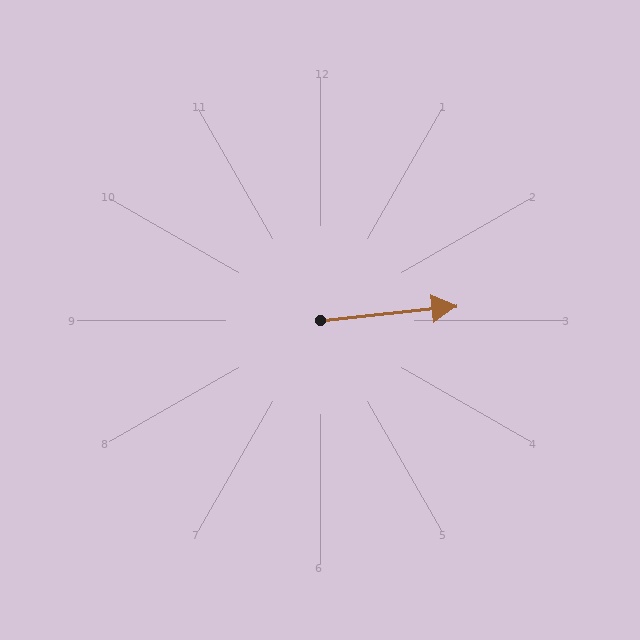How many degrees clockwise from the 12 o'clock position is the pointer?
Approximately 84 degrees.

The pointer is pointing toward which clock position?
Roughly 3 o'clock.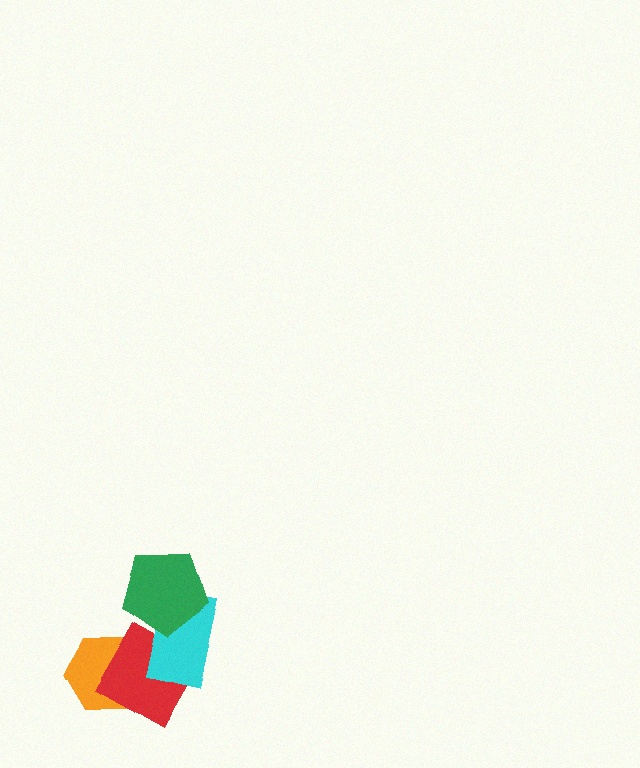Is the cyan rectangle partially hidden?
Yes, it is partially covered by another shape.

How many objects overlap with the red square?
2 objects overlap with the red square.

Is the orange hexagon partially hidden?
Yes, it is partially covered by another shape.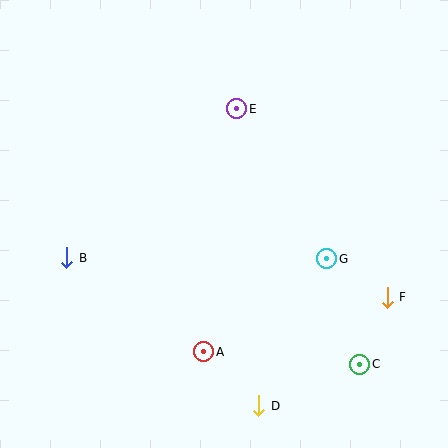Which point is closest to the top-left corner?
Point E is closest to the top-left corner.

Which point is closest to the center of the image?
Point G at (327, 259) is closest to the center.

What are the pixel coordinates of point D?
Point D is at (259, 406).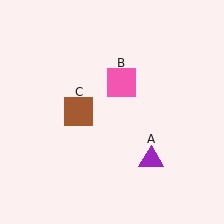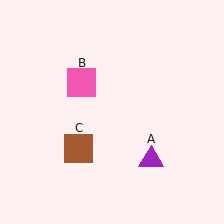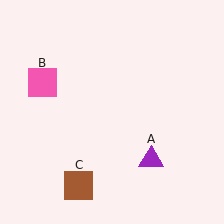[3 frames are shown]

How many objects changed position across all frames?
2 objects changed position: pink square (object B), brown square (object C).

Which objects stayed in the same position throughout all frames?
Purple triangle (object A) remained stationary.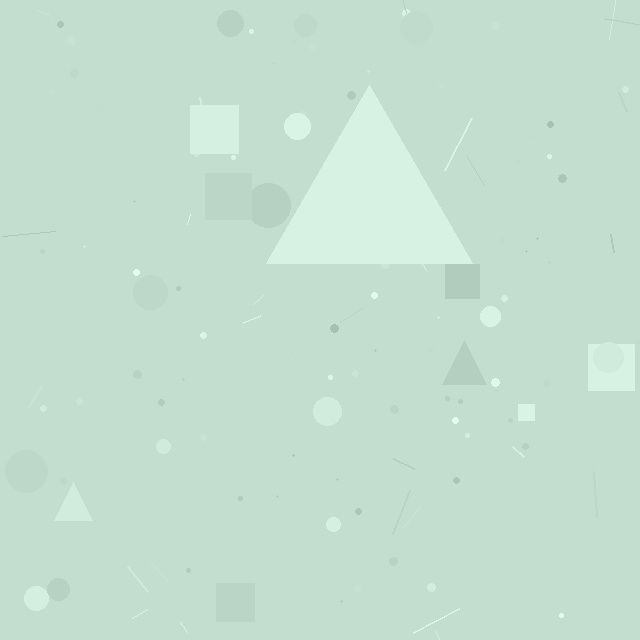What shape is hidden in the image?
A triangle is hidden in the image.